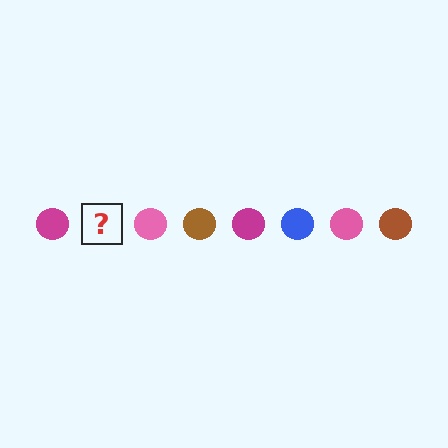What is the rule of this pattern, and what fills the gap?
The rule is that the pattern cycles through magenta, blue, pink, brown circles. The gap should be filled with a blue circle.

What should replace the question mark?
The question mark should be replaced with a blue circle.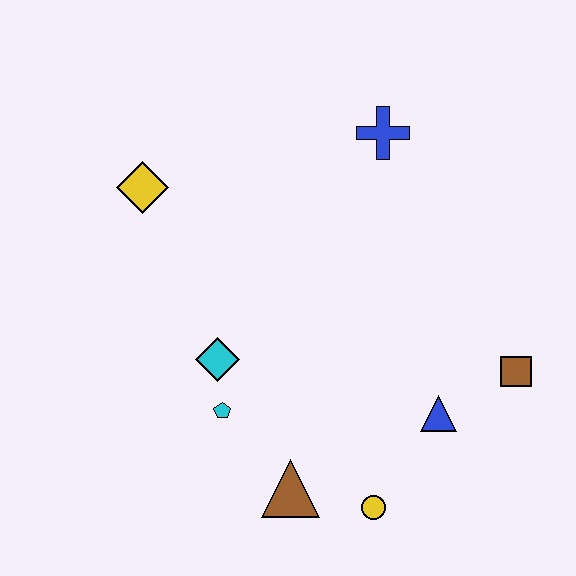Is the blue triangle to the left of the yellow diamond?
No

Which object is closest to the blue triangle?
The brown square is closest to the blue triangle.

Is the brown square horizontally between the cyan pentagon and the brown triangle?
No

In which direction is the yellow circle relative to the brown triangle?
The yellow circle is to the right of the brown triangle.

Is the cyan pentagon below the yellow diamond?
Yes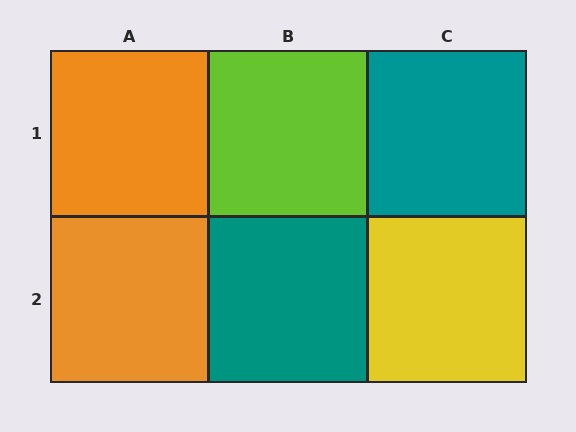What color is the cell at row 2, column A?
Orange.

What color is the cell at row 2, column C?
Yellow.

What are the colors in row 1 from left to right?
Orange, lime, teal.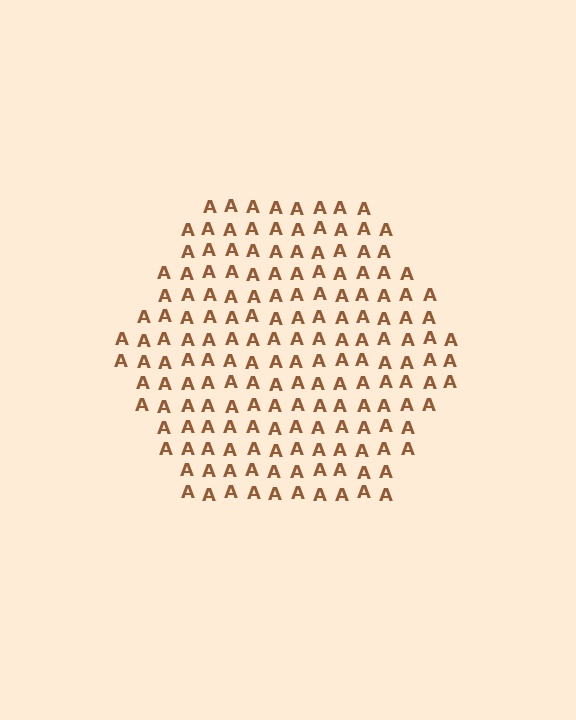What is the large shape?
The large shape is a hexagon.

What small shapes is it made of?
It is made of small letter A's.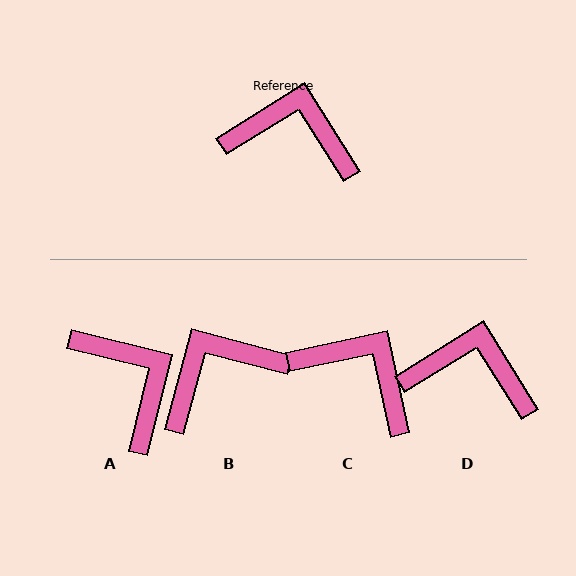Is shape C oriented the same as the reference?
No, it is off by about 20 degrees.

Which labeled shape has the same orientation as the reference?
D.